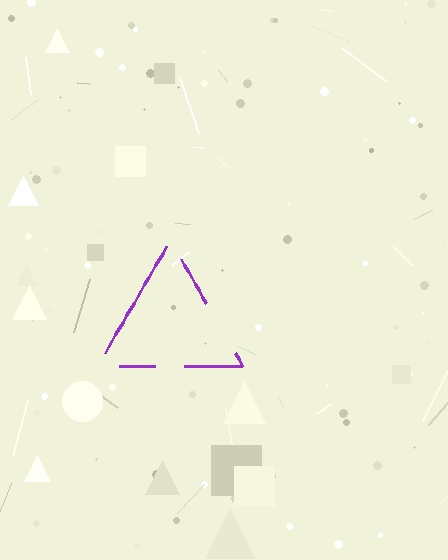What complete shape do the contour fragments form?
The contour fragments form a triangle.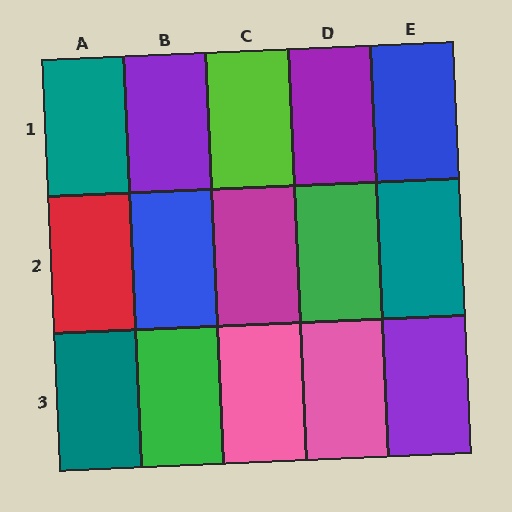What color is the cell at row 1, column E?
Blue.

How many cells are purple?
3 cells are purple.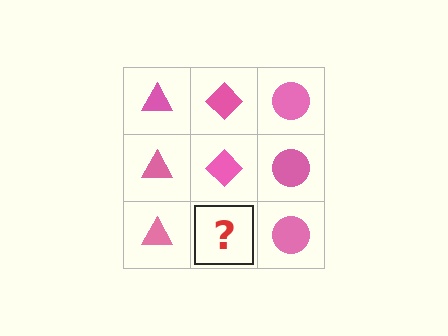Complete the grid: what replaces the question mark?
The question mark should be replaced with a pink diamond.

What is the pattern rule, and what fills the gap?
The rule is that each column has a consistent shape. The gap should be filled with a pink diamond.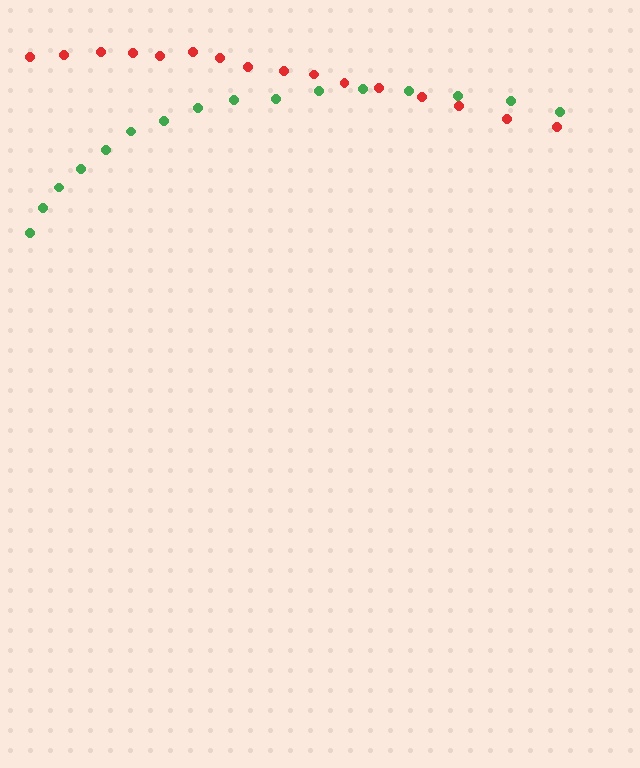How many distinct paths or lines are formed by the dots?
There are 2 distinct paths.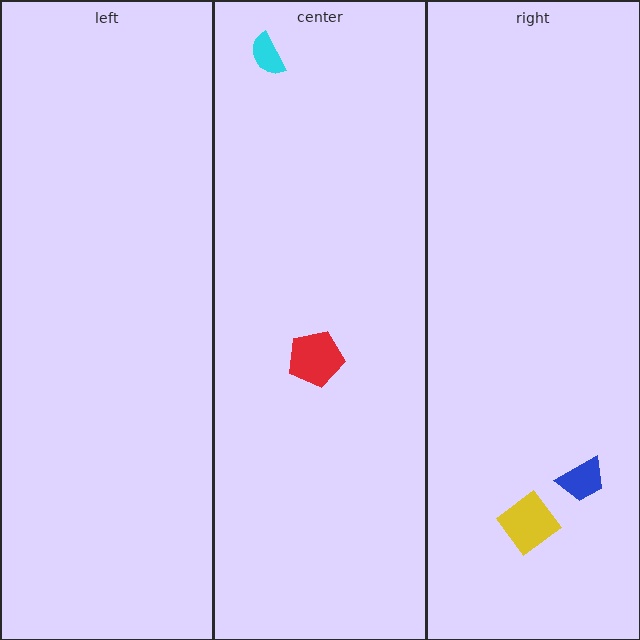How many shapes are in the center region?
2.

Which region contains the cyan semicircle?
The center region.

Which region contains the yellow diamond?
The right region.